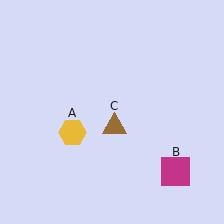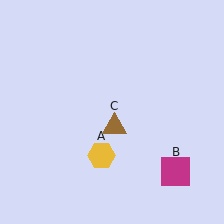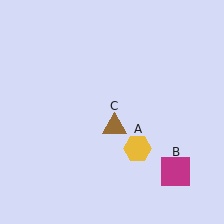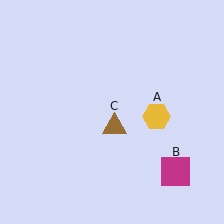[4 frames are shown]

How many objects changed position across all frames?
1 object changed position: yellow hexagon (object A).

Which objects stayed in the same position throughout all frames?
Magenta square (object B) and brown triangle (object C) remained stationary.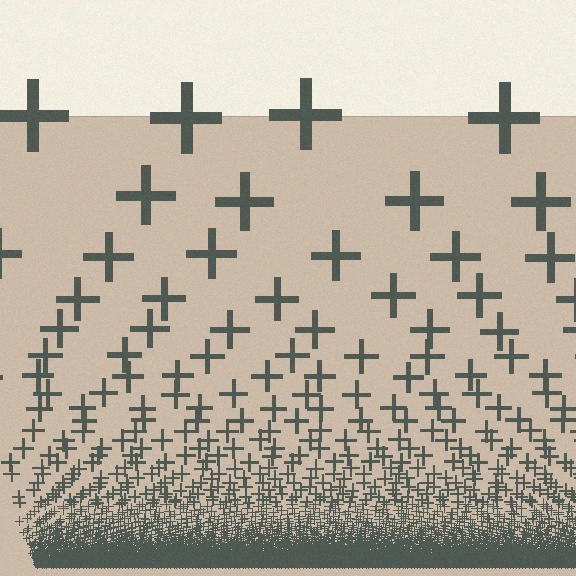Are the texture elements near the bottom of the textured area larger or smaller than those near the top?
Smaller. The gradient is inverted — elements near the bottom are smaller and denser.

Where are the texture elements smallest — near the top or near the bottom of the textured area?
Near the bottom.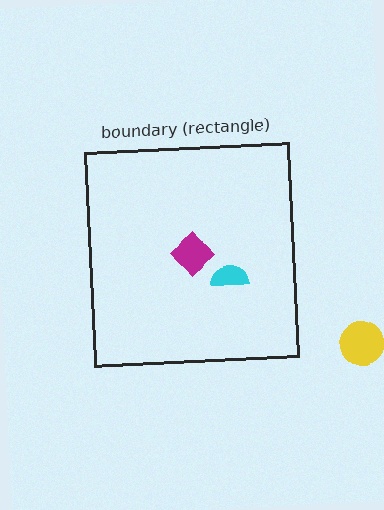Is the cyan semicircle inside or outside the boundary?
Inside.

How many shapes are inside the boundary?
2 inside, 1 outside.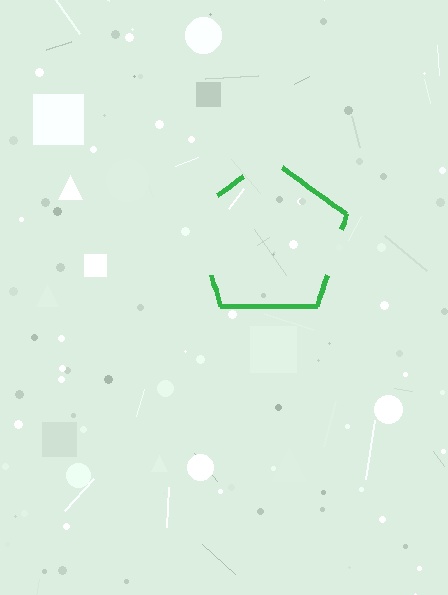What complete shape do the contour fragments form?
The contour fragments form a pentagon.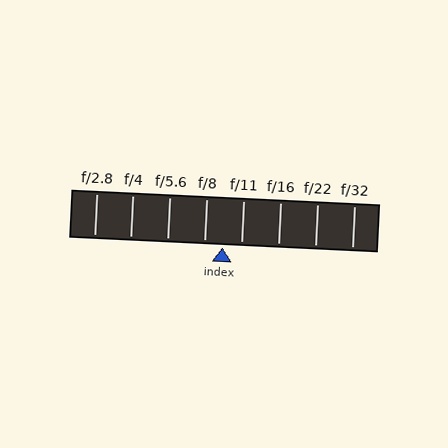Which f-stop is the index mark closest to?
The index mark is closest to f/8.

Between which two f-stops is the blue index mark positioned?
The index mark is between f/8 and f/11.